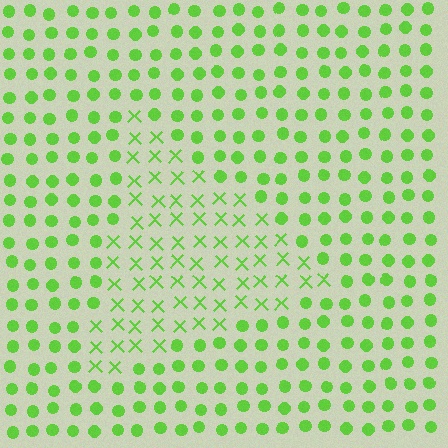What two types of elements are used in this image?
The image uses X marks inside the triangle region and circles outside it.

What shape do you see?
I see a triangle.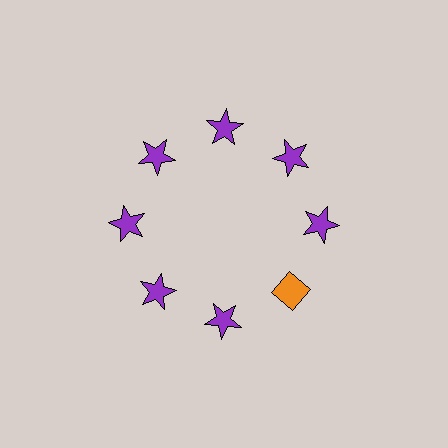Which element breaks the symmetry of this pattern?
The orange diamond at roughly the 4 o'clock position breaks the symmetry. All other shapes are purple stars.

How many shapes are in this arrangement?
There are 8 shapes arranged in a ring pattern.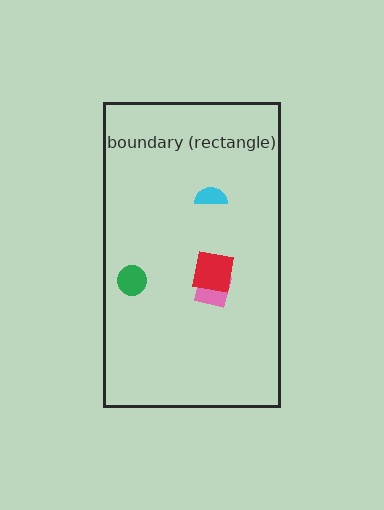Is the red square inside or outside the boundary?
Inside.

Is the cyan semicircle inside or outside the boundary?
Inside.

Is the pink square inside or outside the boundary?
Inside.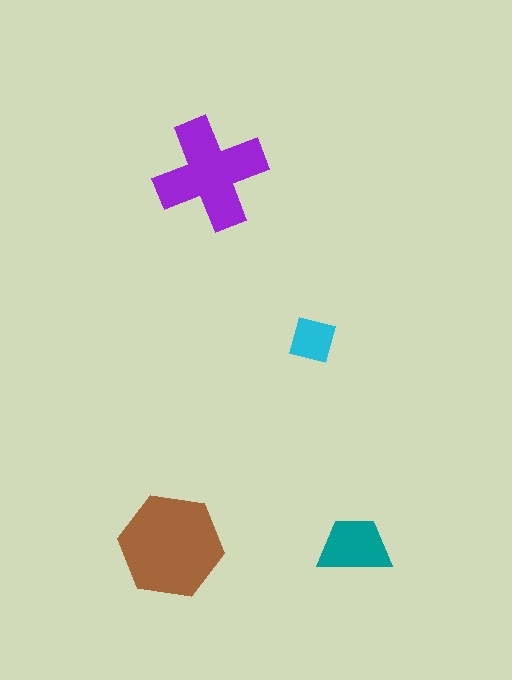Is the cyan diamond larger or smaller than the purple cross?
Smaller.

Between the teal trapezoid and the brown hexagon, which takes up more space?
The brown hexagon.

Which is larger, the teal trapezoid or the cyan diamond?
The teal trapezoid.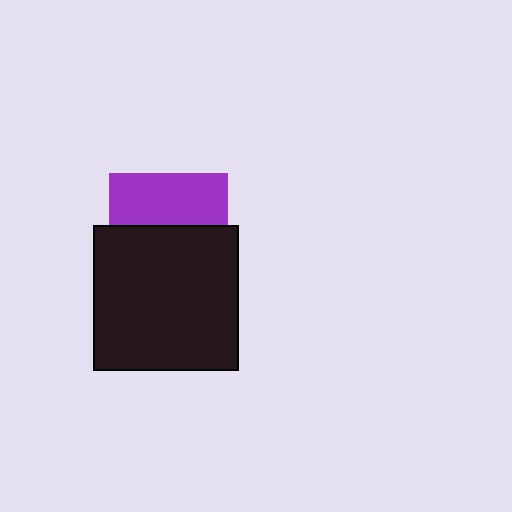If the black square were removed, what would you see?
You would see the complete purple square.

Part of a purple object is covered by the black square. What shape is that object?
It is a square.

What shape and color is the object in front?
The object in front is a black square.